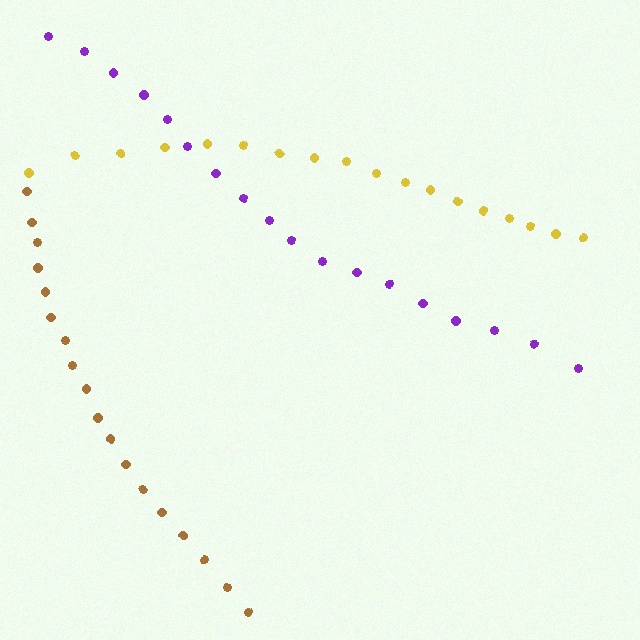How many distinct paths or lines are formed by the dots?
There are 3 distinct paths.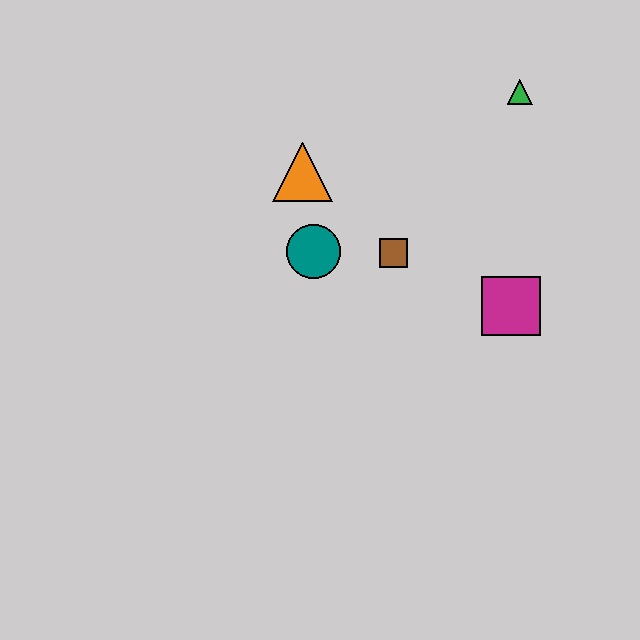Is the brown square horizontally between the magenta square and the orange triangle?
Yes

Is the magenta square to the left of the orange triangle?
No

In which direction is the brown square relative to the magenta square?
The brown square is to the left of the magenta square.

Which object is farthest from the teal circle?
The green triangle is farthest from the teal circle.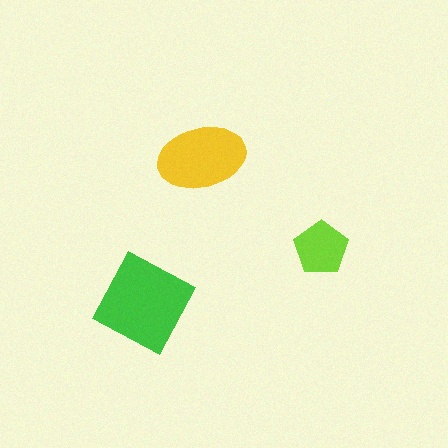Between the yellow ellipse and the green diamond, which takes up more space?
The green diamond.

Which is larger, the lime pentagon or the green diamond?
The green diamond.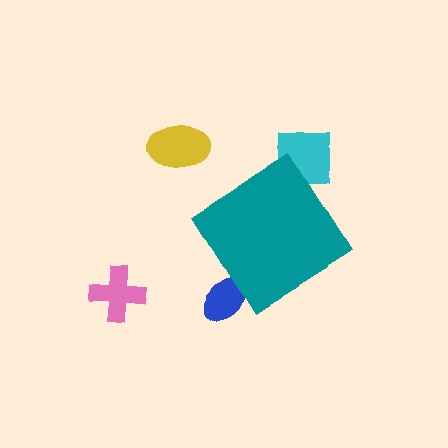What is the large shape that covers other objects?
A teal diamond.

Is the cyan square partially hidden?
Yes, the cyan square is partially hidden behind the teal diamond.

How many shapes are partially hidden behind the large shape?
2 shapes are partially hidden.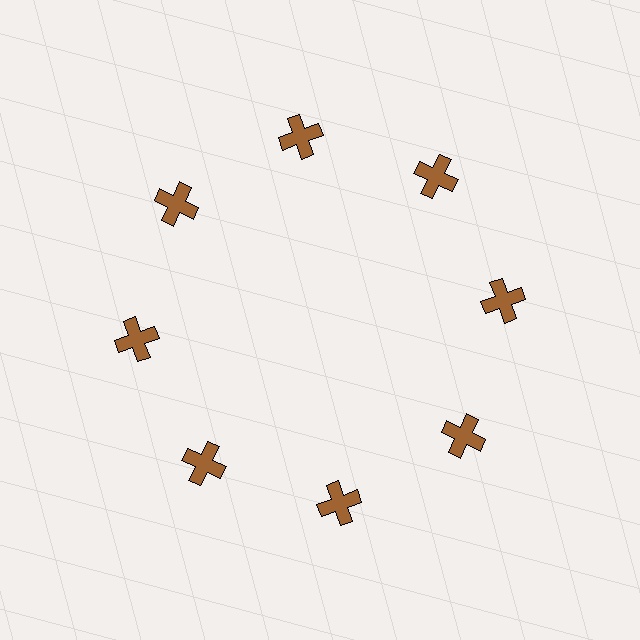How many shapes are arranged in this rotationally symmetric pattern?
There are 8 shapes, arranged in 8 groups of 1.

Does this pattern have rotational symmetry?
Yes, this pattern has 8-fold rotational symmetry. It looks the same after rotating 45 degrees around the center.